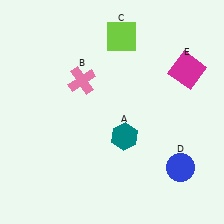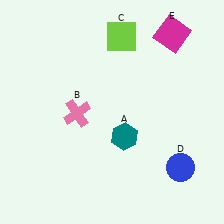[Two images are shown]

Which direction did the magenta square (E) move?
The magenta square (E) moved up.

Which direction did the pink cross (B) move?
The pink cross (B) moved down.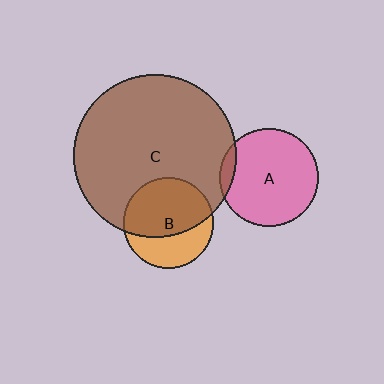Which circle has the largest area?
Circle C (brown).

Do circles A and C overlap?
Yes.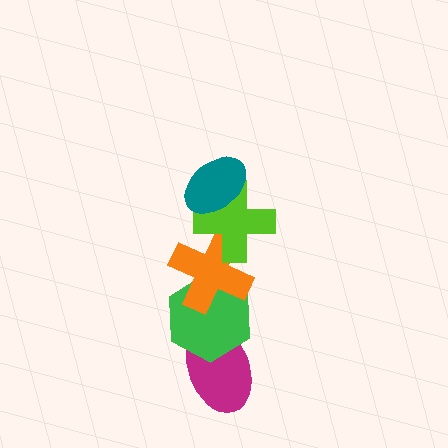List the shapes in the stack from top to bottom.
From top to bottom: the teal ellipse, the lime cross, the orange cross, the green hexagon, the magenta ellipse.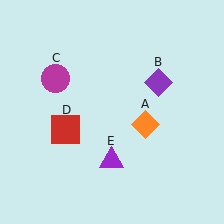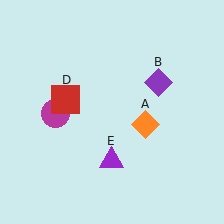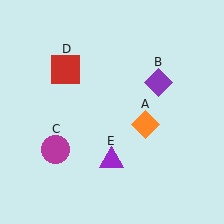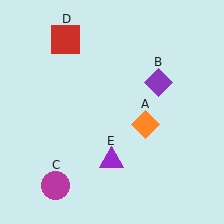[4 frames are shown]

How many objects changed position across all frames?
2 objects changed position: magenta circle (object C), red square (object D).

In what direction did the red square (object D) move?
The red square (object D) moved up.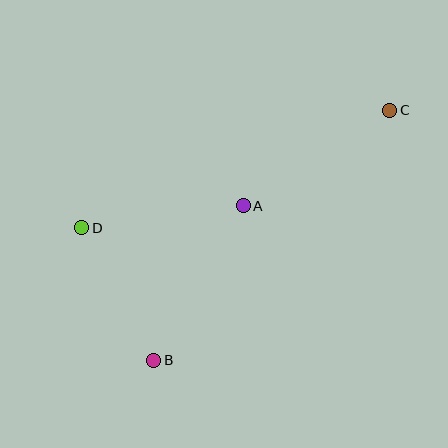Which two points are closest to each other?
Points B and D are closest to each other.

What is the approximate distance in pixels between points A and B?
The distance between A and B is approximately 179 pixels.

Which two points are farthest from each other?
Points B and C are farthest from each other.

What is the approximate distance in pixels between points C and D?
The distance between C and D is approximately 330 pixels.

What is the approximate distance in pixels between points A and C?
The distance between A and C is approximately 175 pixels.